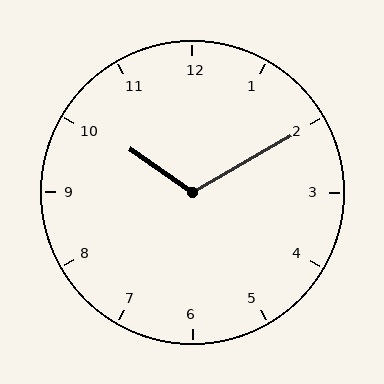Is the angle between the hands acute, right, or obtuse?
It is obtuse.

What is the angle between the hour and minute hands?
Approximately 115 degrees.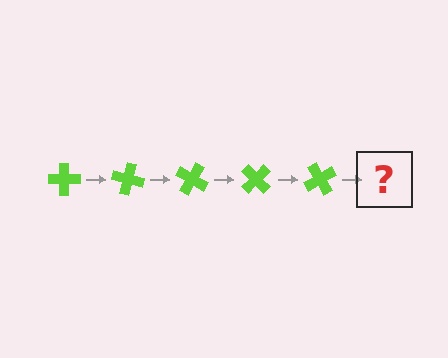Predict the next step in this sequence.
The next step is a lime cross rotated 75 degrees.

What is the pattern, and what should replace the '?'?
The pattern is that the cross rotates 15 degrees each step. The '?' should be a lime cross rotated 75 degrees.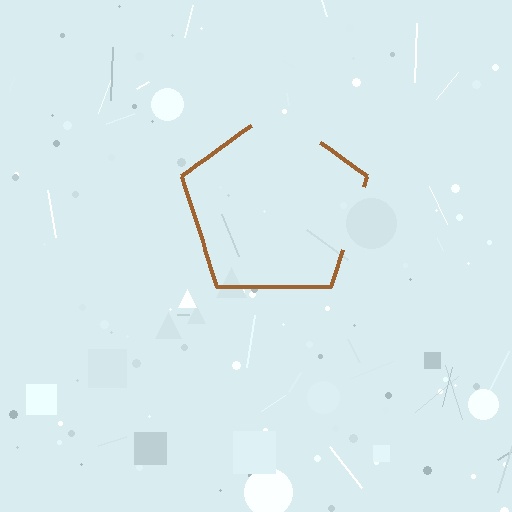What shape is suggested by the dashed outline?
The dashed outline suggests a pentagon.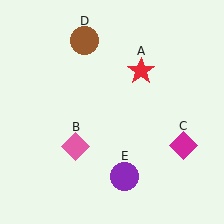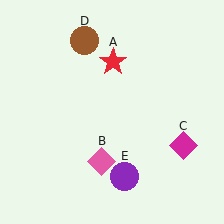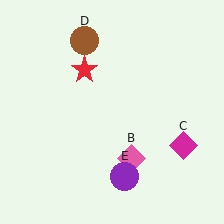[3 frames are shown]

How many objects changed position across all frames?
2 objects changed position: red star (object A), pink diamond (object B).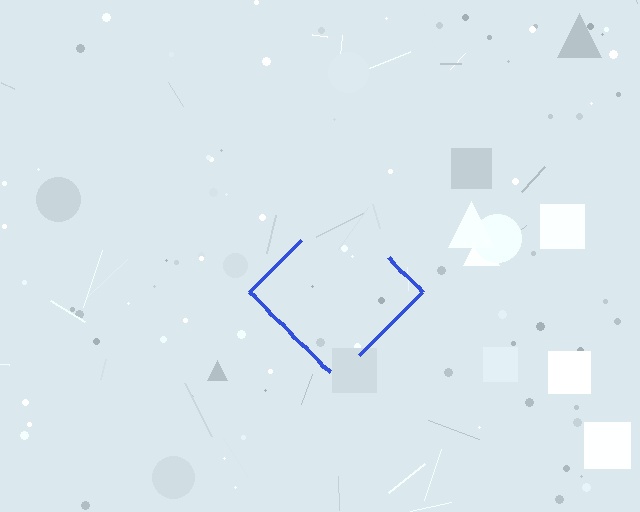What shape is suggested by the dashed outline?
The dashed outline suggests a diamond.